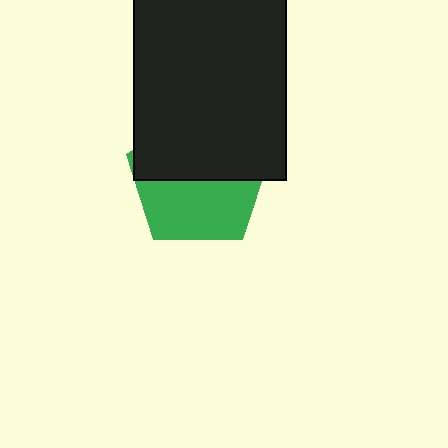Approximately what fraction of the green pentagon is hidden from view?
Roughly 53% of the green pentagon is hidden behind the black rectangle.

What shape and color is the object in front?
The object in front is a black rectangle.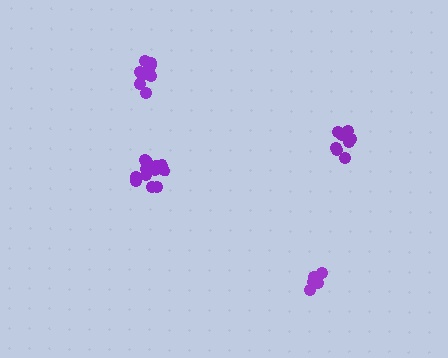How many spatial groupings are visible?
There are 4 spatial groupings.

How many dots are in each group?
Group 1: 11 dots, Group 2: 13 dots, Group 3: 8 dots, Group 4: 7 dots (39 total).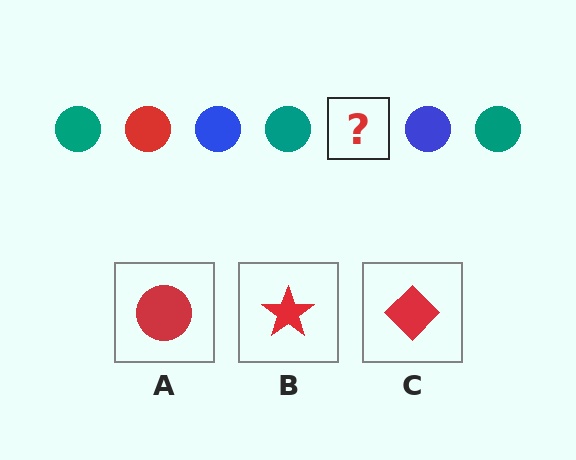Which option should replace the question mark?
Option A.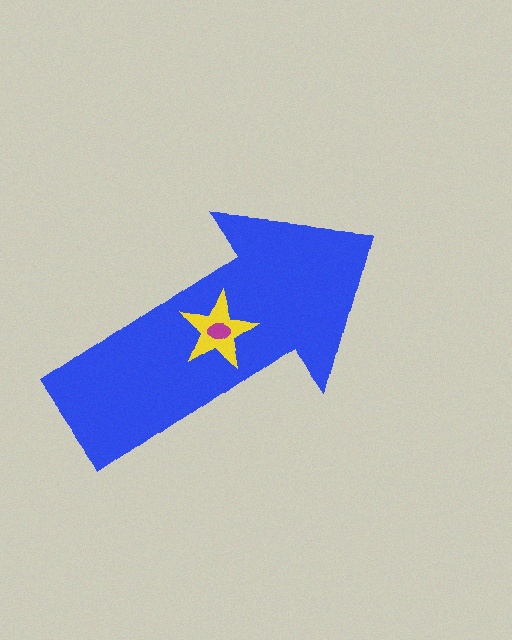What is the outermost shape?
The blue arrow.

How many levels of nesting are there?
3.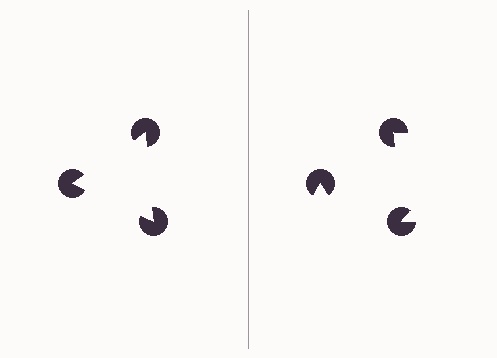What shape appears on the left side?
An illusory triangle.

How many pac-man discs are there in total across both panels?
6 — 3 on each side.